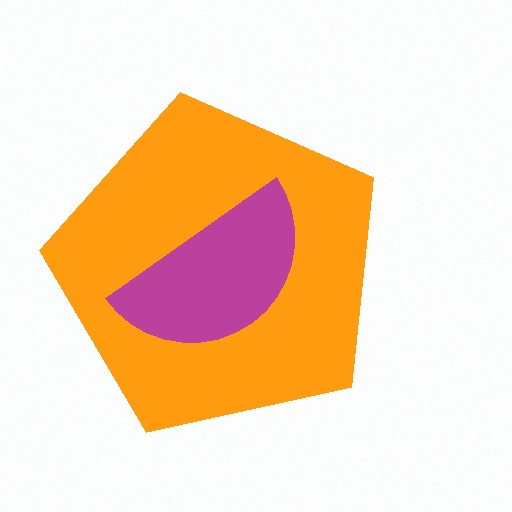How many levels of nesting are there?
2.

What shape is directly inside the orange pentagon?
The magenta semicircle.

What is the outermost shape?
The orange pentagon.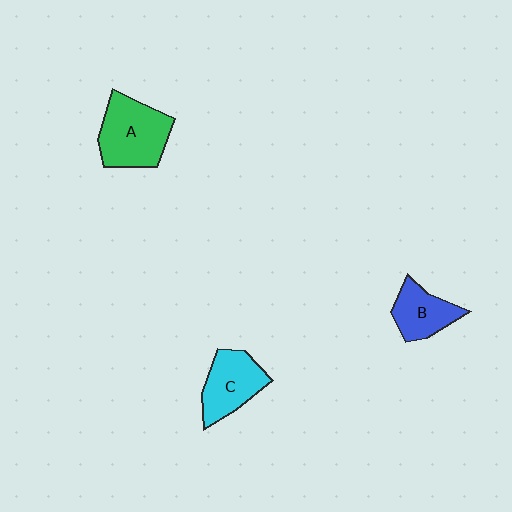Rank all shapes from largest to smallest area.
From largest to smallest: A (green), C (cyan), B (blue).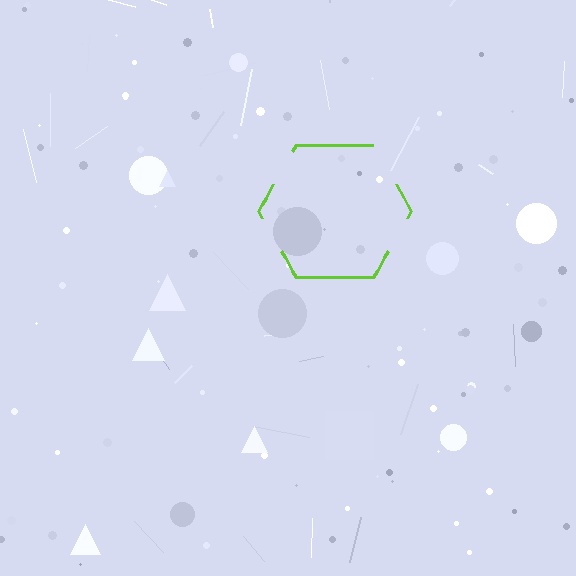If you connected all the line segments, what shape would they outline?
They would outline a hexagon.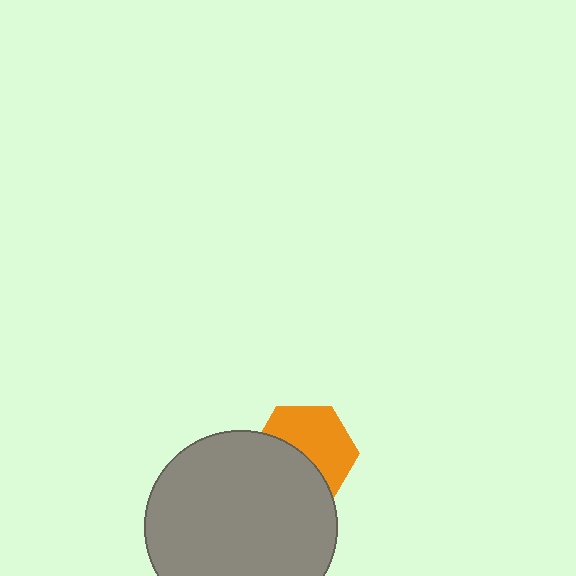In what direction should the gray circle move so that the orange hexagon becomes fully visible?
The gray circle should move down. That is the shortest direction to clear the overlap and leave the orange hexagon fully visible.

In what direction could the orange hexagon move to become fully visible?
The orange hexagon could move up. That would shift it out from behind the gray circle entirely.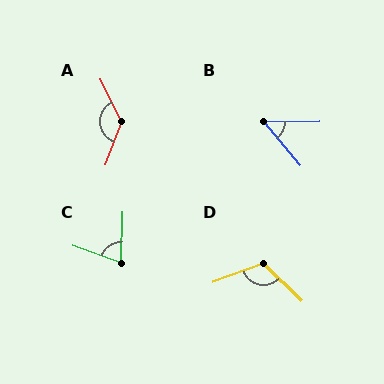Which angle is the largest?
A, at approximately 133 degrees.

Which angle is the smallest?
B, at approximately 51 degrees.